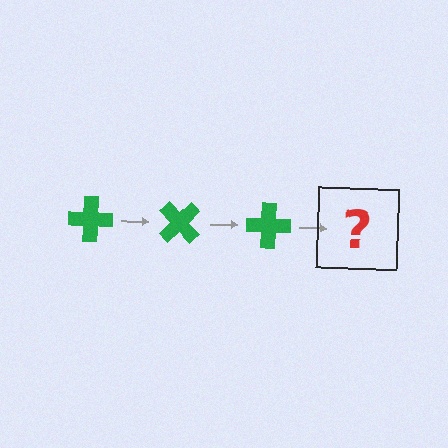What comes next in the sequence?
The next element should be a green cross rotated 135 degrees.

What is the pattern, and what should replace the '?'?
The pattern is that the cross rotates 45 degrees each step. The '?' should be a green cross rotated 135 degrees.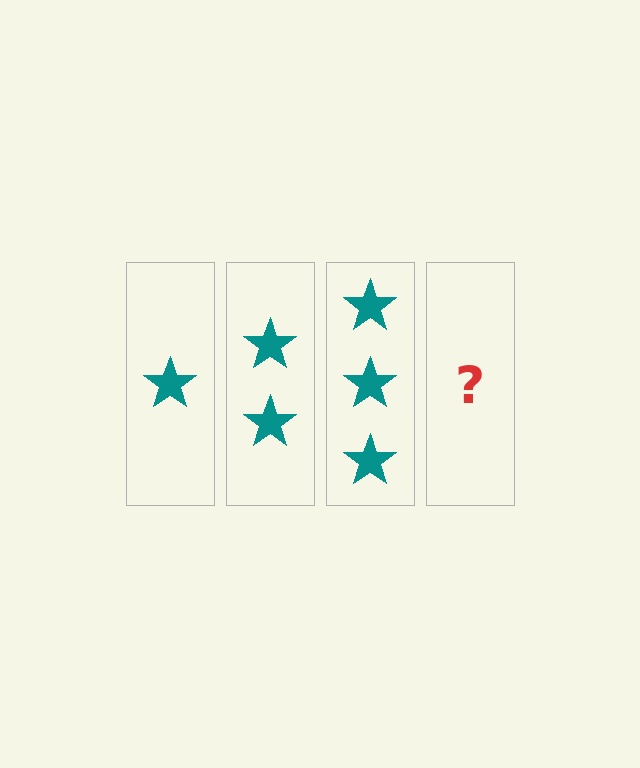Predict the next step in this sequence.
The next step is 4 stars.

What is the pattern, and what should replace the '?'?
The pattern is that each step adds one more star. The '?' should be 4 stars.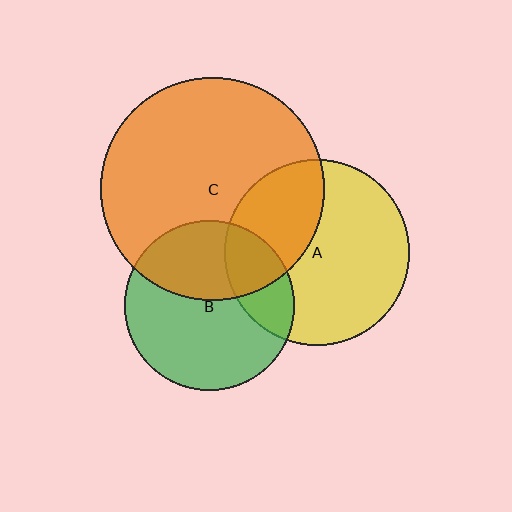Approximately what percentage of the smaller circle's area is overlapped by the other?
Approximately 40%.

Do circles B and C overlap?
Yes.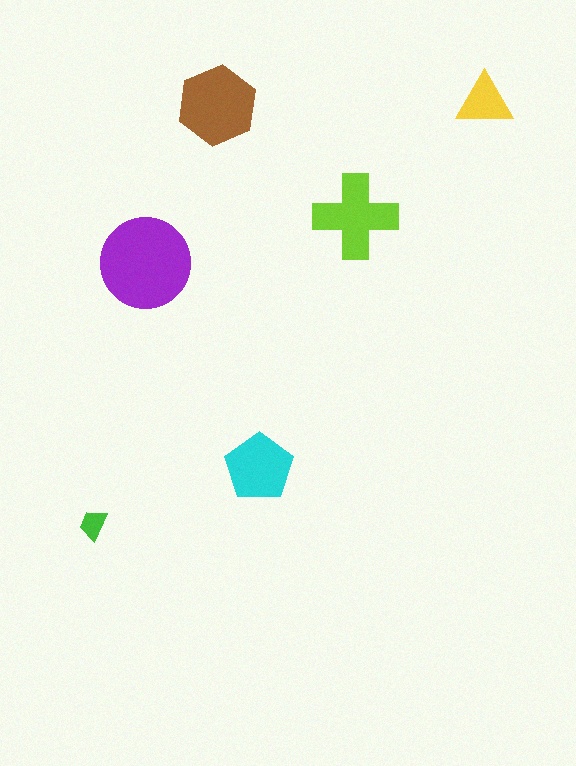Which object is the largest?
The purple circle.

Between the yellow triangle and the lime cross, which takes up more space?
The lime cross.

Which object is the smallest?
The green trapezoid.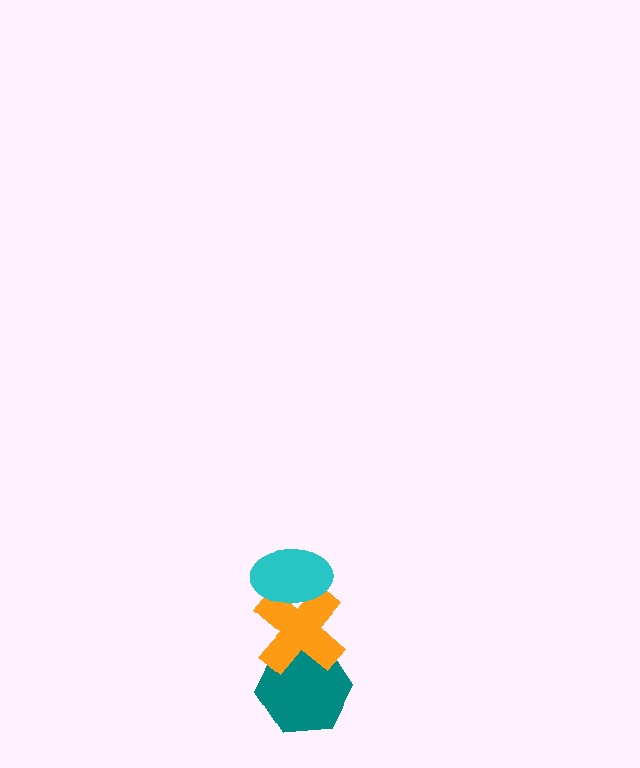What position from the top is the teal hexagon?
The teal hexagon is 3rd from the top.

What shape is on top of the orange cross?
The cyan ellipse is on top of the orange cross.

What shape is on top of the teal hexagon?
The orange cross is on top of the teal hexagon.